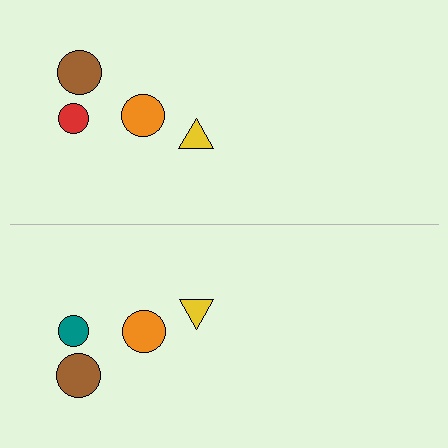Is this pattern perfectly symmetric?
No, the pattern is not perfectly symmetric. The teal circle on the bottom side breaks the symmetry — its mirror counterpart is red.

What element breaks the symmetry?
The teal circle on the bottom side breaks the symmetry — its mirror counterpart is red.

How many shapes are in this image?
There are 8 shapes in this image.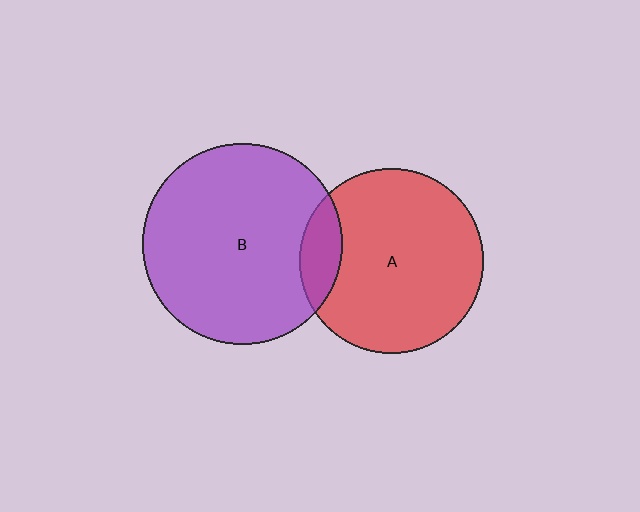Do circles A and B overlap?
Yes.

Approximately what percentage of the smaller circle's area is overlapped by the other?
Approximately 15%.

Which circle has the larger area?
Circle B (purple).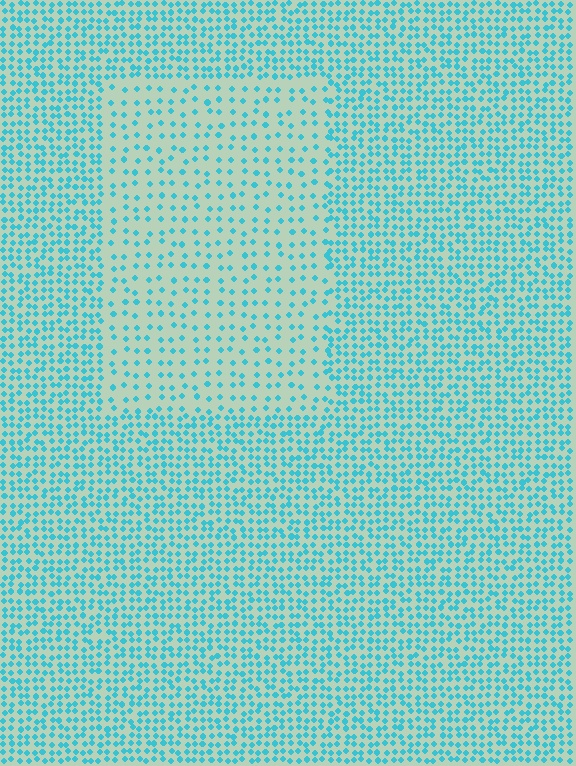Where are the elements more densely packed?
The elements are more densely packed outside the rectangle boundary.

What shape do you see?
I see a rectangle.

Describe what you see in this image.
The image contains small cyan elements arranged at two different densities. A rectangle-shaped region is visible where the elements are less densely packed than the surrounding area.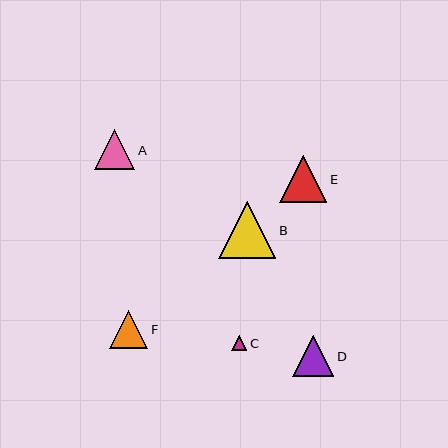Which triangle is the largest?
Triangle B is the largest with a size of approximately 57 pixels.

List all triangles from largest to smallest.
From largest to smallest: B, E, D, A, F, C.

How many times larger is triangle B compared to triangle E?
Triangle B is approximately 1.2 times the size of triangle E.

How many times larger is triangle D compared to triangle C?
Triangle D is approximately 2.7 times the size of triangle C.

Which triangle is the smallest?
Triangle C is the smallest with a size of approximately 15 pixels.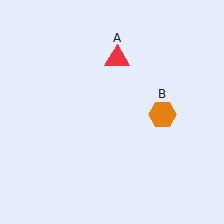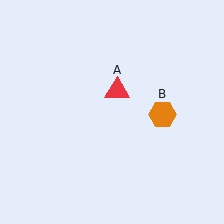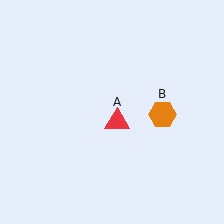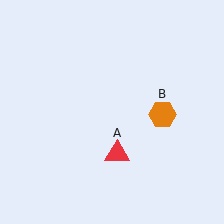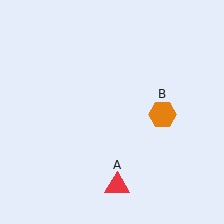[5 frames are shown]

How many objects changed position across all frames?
1 object changed position: red triangle (object A).